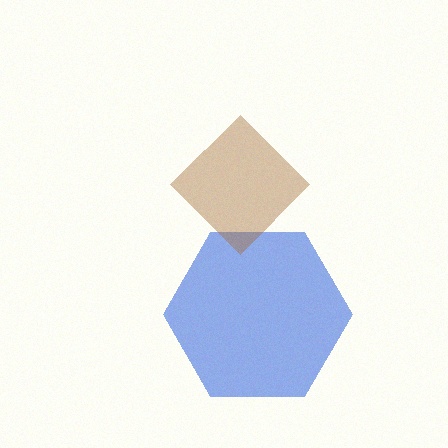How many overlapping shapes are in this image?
There are 2 overlapping shapes in the image.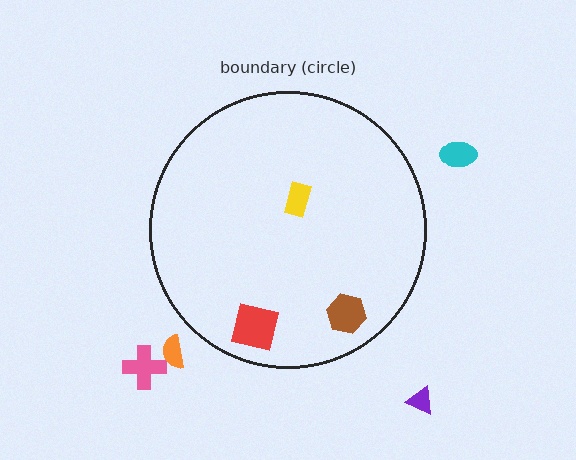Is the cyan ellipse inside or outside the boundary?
Outside.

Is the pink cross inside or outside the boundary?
Outside.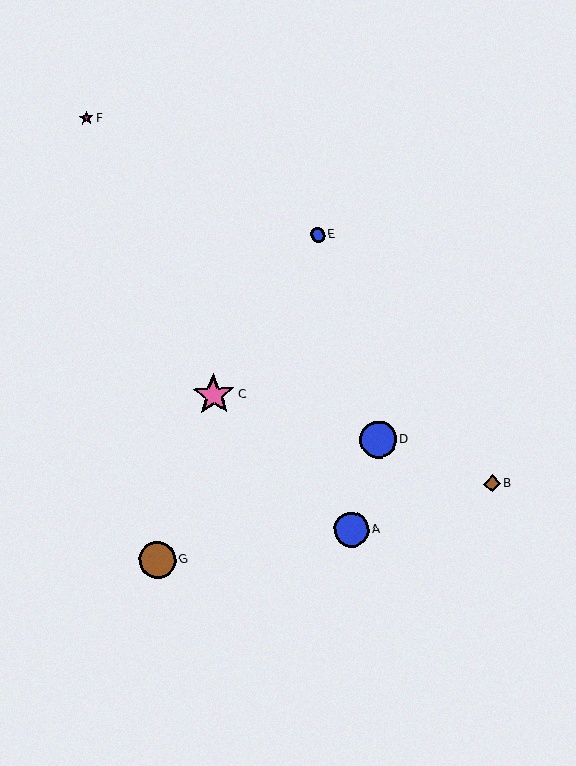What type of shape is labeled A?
Shape A is a blue circle.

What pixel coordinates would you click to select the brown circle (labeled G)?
Click at (157, 560) to select the brown circle G.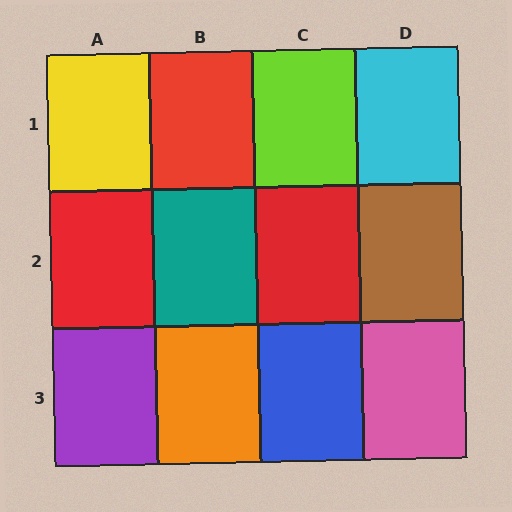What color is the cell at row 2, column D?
Brown.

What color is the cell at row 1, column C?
Lime.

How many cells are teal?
1 cell is teal.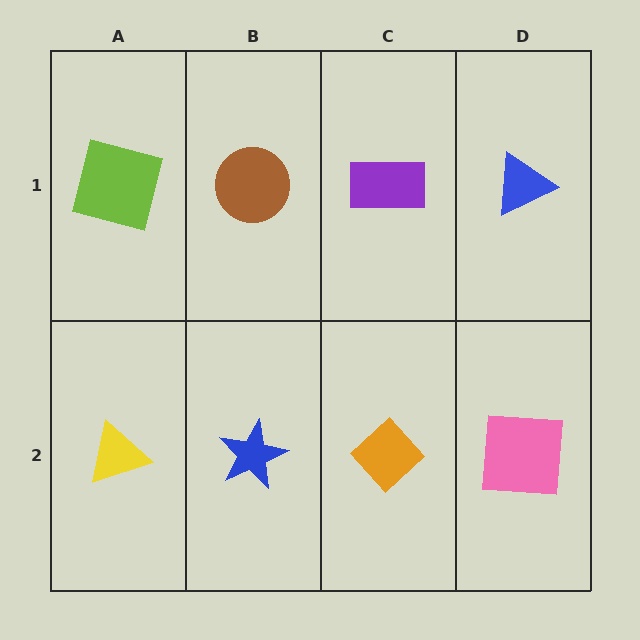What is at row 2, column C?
An orange diamond.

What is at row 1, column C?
A purple rectangle.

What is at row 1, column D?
A blue triangle.